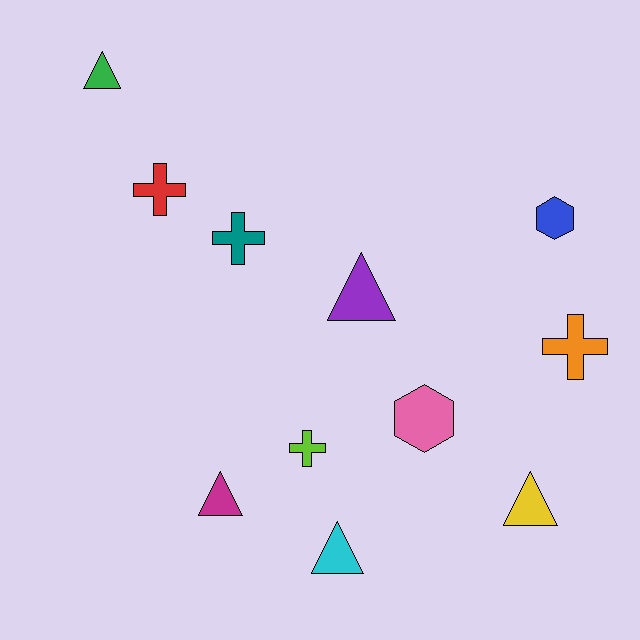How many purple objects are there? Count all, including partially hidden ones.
There is 1 purple object.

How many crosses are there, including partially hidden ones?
There are 4 crosses.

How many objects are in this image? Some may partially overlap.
There are 11 objects.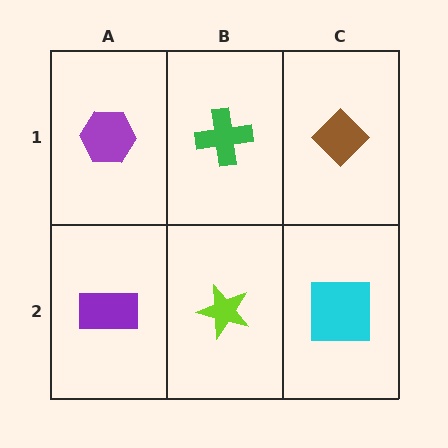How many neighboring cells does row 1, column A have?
2.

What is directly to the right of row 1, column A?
A green cross.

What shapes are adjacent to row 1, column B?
A lime star (row 2, column B), a purple hexagon (row 1, column A), a brown diamond (row 1, column C).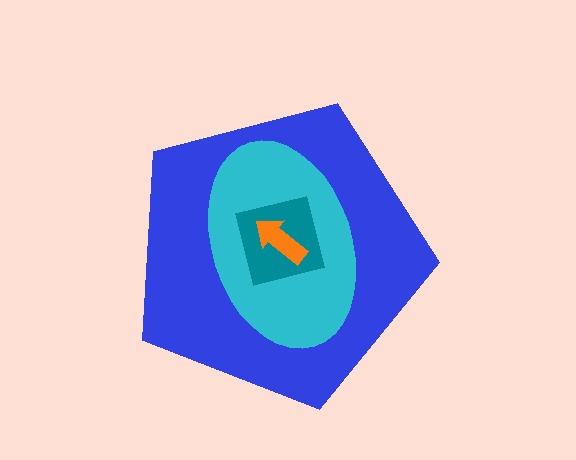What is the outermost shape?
The blue pentagon.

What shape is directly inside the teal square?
The orange arrow.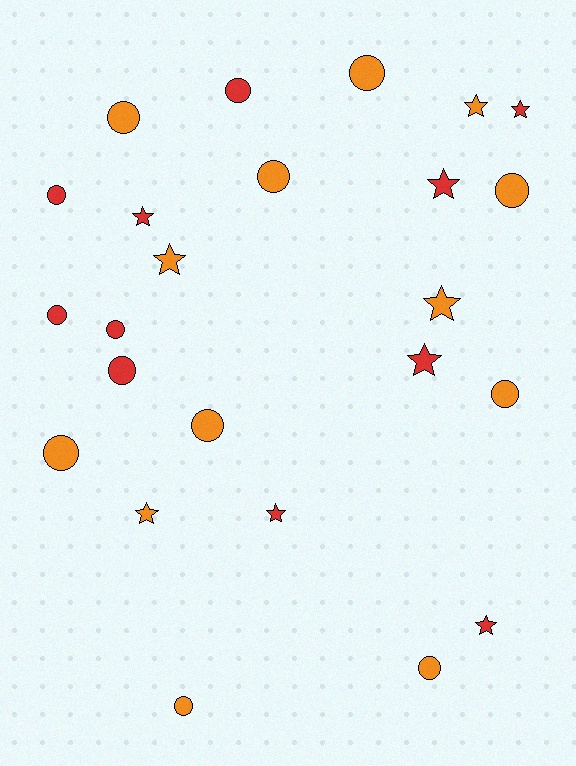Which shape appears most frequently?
Circle, with 14 objects.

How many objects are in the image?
There are 24 objects.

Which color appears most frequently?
Orange, with 13 objects.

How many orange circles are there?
There are 9 orange circles.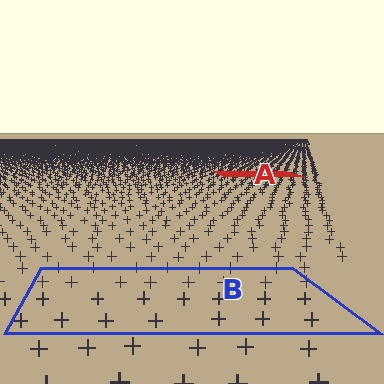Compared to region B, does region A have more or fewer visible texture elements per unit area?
Region A has more texture elements per unit area — they are packed more densely because it is farther away.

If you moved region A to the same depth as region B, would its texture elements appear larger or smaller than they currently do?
They would appear larger. At a closer depth, the same texture elements are projected at a bigger on-screen size.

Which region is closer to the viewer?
Region B is closer. The texture elements there are larger and more spread out.